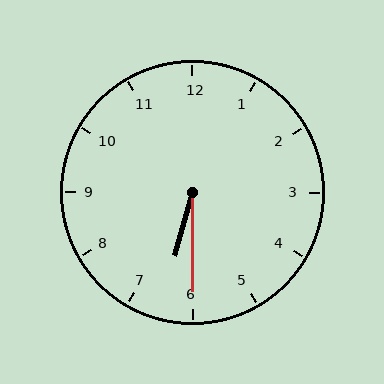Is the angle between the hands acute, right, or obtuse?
It is acute.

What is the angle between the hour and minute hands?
Approximately 15 degrees.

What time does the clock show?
6:30.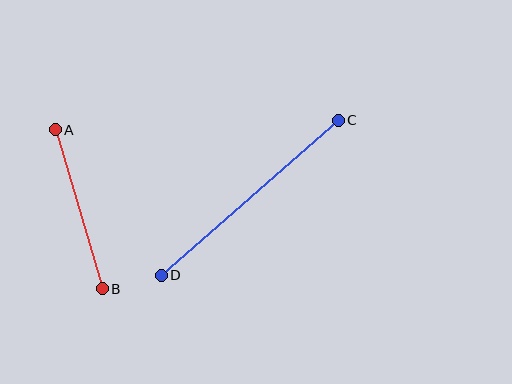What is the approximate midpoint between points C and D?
The midpoint is at approximately (250, 198) pixels.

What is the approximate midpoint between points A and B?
The midpoint is at approximately (79, 209) pixels.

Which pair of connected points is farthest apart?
Points C and D are farthest apart.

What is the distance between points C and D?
The distance is approximately 235 pixels.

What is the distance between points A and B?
The distance is approximately 166 pixels.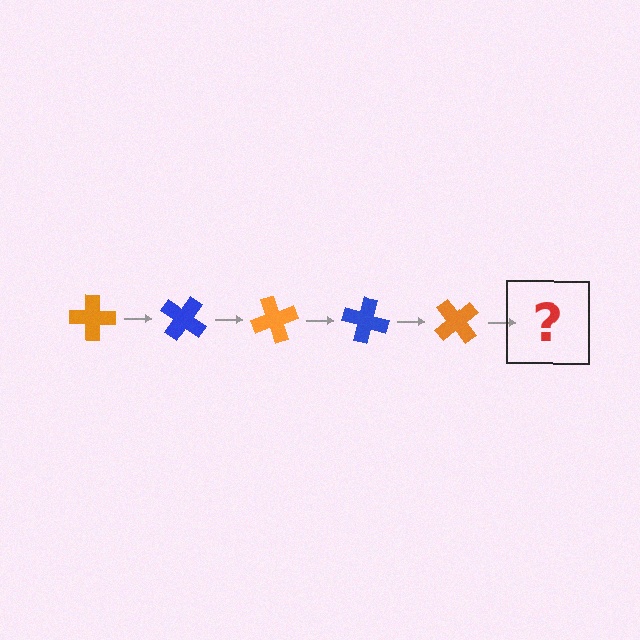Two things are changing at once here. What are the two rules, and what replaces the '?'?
The two rules are that it rotates 35 degrees each step and the color cycles through orange and blue. The '?' should be a blue cross, rotated 175 degrees from the start.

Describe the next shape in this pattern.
It should be a blue cross, rotated 175 degrees from the start.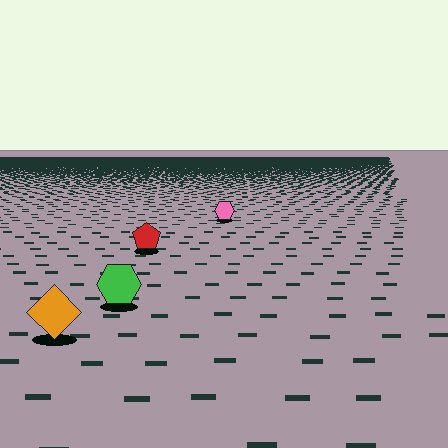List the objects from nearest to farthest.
From nearest to farthest: the orange diamond, the green hexagon, the red pentagon, the pink hexagon.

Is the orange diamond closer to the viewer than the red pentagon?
Yes. The orange diamond is closer — you can tell from the texture gradient: the ground texture is coarser near it.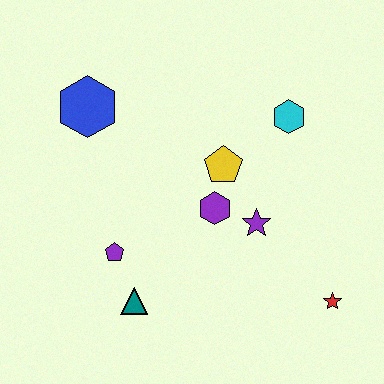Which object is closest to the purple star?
The purple hexagon is closest to the purple star.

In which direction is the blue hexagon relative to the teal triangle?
The blue hexagon is above the teal triangle.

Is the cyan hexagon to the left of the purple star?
No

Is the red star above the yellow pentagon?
No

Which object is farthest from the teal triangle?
The cyan hexagon is farthest from the teal triangle.